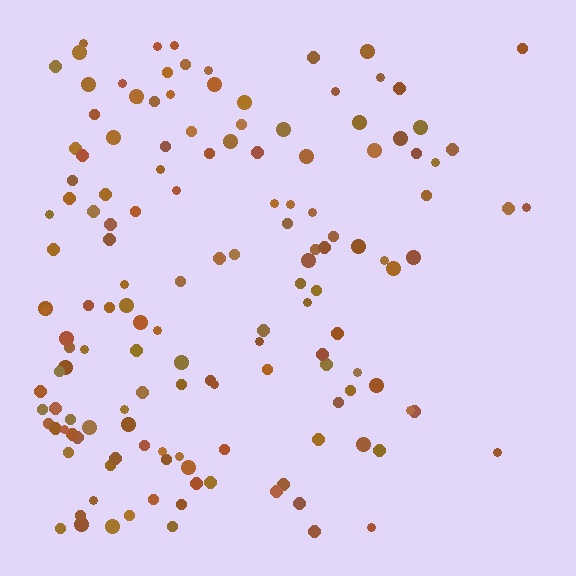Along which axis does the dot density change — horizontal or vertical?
Horizontal.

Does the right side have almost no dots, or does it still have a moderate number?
Still a moderate number, just noticeably fewer than the left.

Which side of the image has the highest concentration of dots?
The left.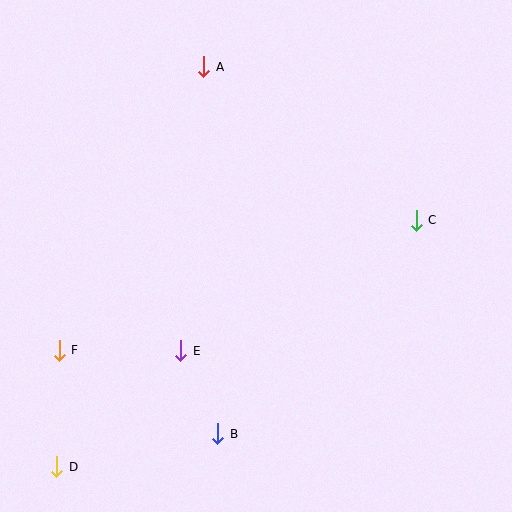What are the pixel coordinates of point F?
Point F is at (59, 350).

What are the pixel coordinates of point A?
Point A is at (204, 67).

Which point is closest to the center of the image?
Point E at (180, 351) is closest to the center.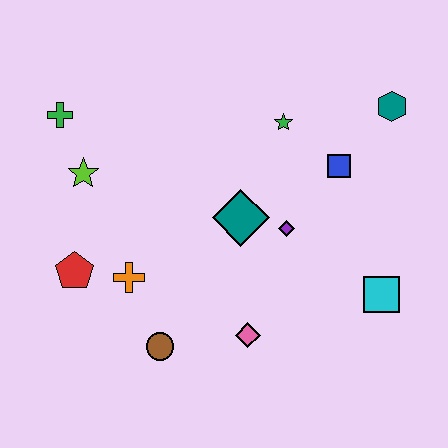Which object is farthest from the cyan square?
The green cross is farthest from the cyan square.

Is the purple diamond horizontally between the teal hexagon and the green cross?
Yes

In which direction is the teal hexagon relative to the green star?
The teal hexagon is to the right of the green star.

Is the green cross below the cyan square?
No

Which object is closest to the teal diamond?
The purple diamond is closest to the teal diamond.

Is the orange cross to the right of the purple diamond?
No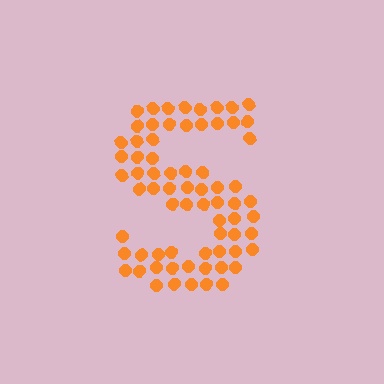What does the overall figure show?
The overall figure shows the letter S.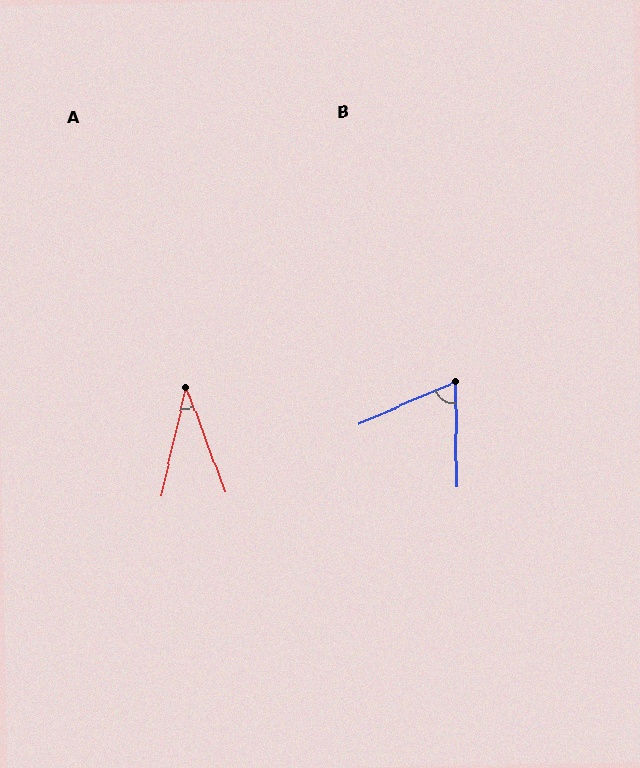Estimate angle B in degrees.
Approximately 67 degrees.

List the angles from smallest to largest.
A (34°), B (67°).